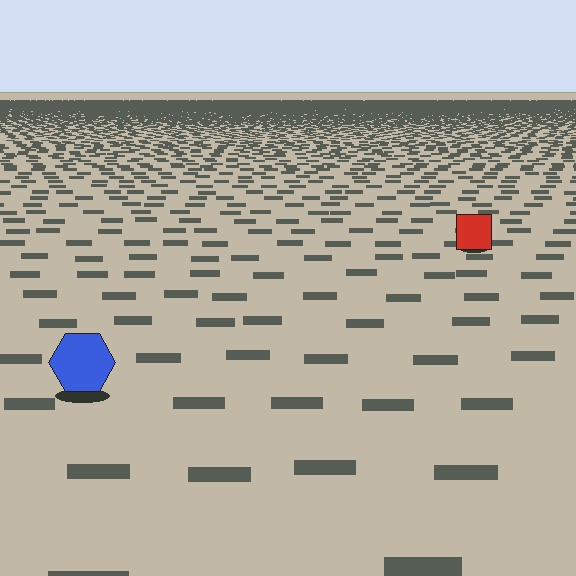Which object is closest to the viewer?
The blue hexagon is closest. The texture marks near it are larger and more spread out.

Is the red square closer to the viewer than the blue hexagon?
No. The blue hexagon is closer — you can tell from the texture gradient: the ground texture is coarser near it.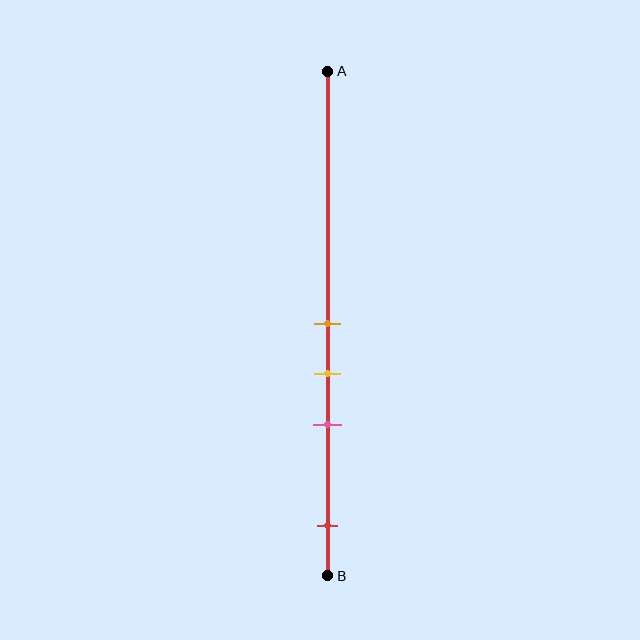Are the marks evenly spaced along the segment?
No, the marks are not evenly spaced.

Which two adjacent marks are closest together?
The orange and yellow marks are the closest adjacent pair.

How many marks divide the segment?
There are 4 marks dividing the segment.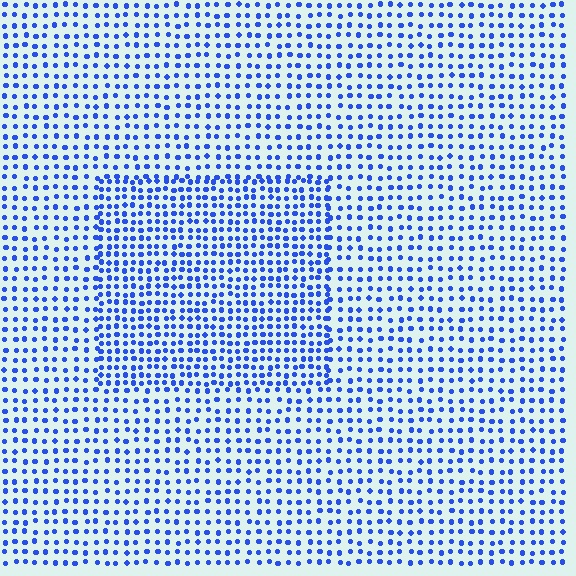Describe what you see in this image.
The image contains small blue elements arranged at two different densities. A rectangle-shaped region is visible where the elements are more densely packed than the surrounding area.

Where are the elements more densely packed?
The elements are more densely packed inside the rectangle boundary.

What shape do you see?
I see a rectangle.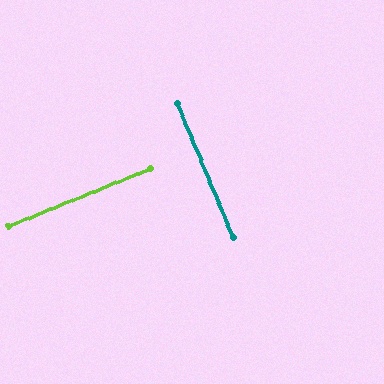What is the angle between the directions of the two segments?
Approximately 89 degrees.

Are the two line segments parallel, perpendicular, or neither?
Perpendicular — they meet at approximately 89°.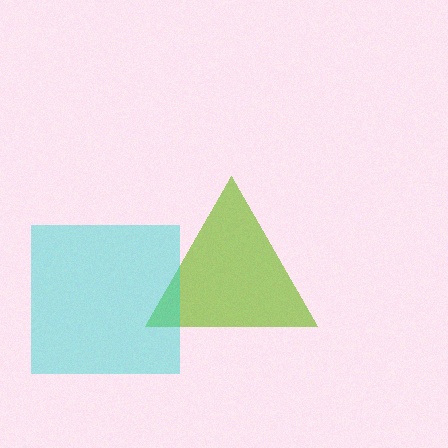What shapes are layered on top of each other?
The layered shapes are: a lime triangle, a cyan square.